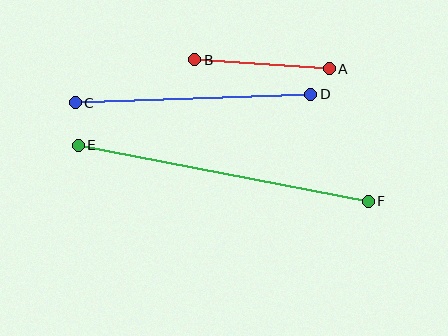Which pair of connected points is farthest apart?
Points E and F are farthest apart.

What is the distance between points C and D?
The distance is approximately 236 pixels.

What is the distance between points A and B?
The distance is approximately 135 pixels.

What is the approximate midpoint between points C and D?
The midpoint is at approximately (193, 98) pixels.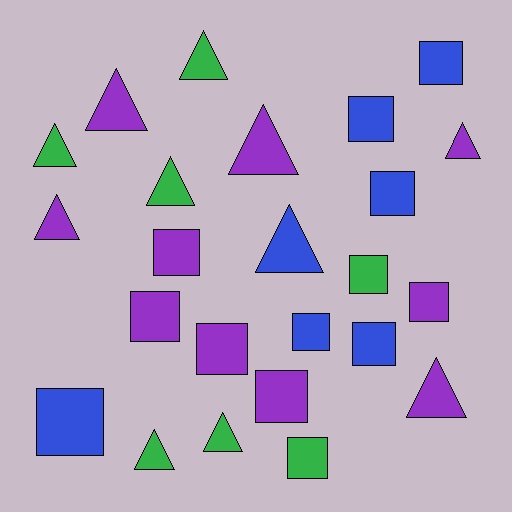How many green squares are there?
There are 2 green squares.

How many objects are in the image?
There are 24 objects.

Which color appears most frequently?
Purple, with 10 objects.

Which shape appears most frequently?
Square, with 13 objects.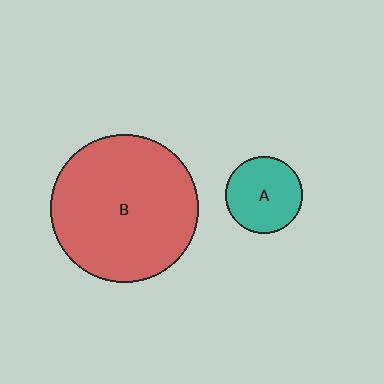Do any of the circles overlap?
No, none of the circles overlap.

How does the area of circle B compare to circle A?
Approximately 3.7 times.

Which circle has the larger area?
Circle B (red).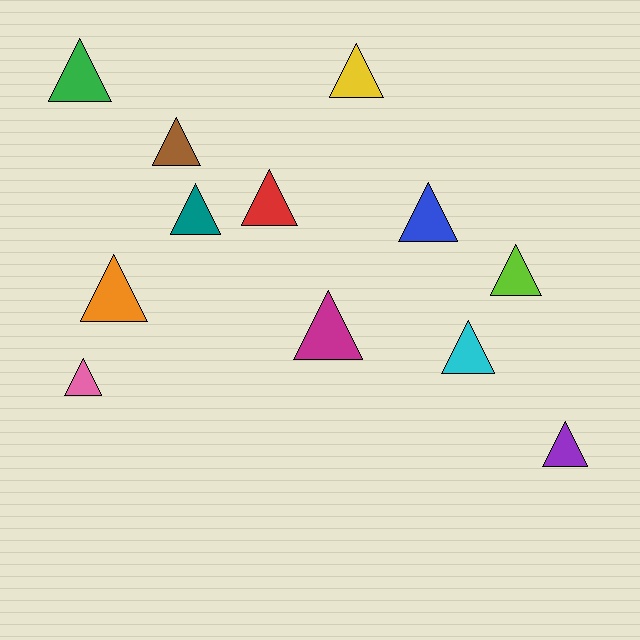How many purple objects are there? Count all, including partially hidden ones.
There is 1 purple object.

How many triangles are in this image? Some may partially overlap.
There are 12 triangles.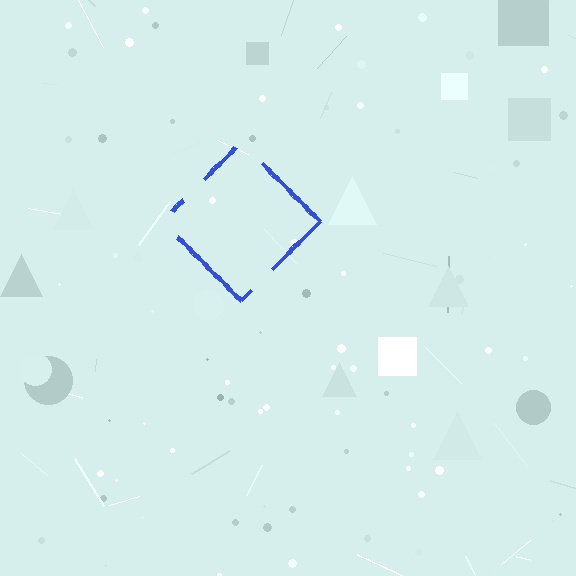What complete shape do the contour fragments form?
The contour fragments form a diamond.